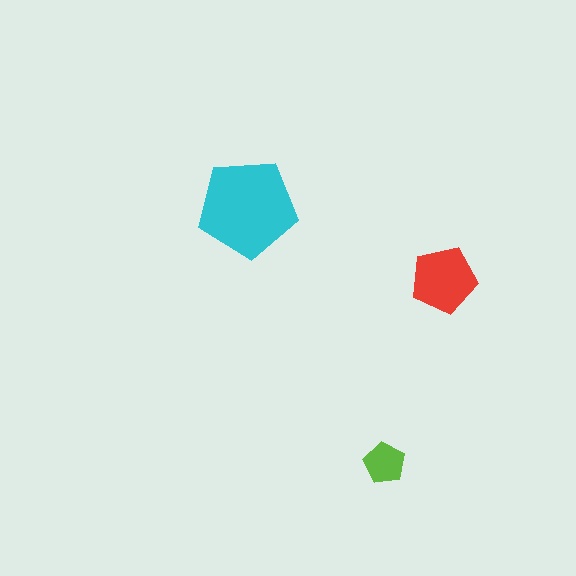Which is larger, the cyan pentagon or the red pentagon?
The cyan one.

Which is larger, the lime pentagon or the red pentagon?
The red one.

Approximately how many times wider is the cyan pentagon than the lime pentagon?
About 2.5 times wider.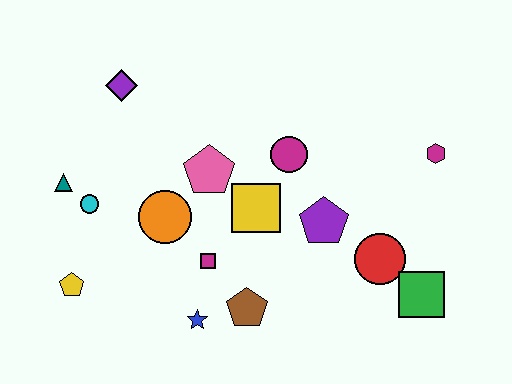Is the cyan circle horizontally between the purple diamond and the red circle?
No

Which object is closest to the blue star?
The brown pentagon is closest to the blue star.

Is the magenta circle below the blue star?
No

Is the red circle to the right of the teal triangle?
Yes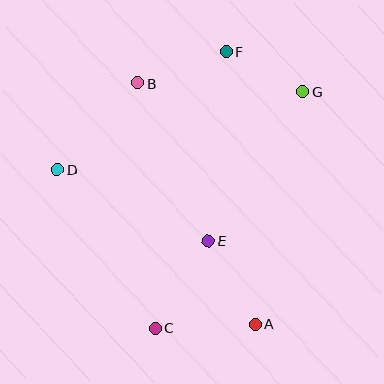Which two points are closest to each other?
Points F and G are closest to each other.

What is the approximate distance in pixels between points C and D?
The distance between C and D is approximately 186 pixels.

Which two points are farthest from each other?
Points C and F are farthest from each other.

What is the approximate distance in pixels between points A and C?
The distance between A and C is approximately 100 pixels.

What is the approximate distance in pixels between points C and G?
The distance between C and G is approximately 279 pixels.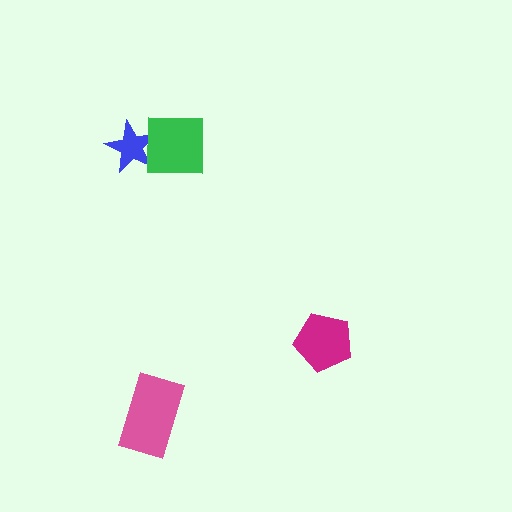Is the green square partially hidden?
No, no other shape covers it.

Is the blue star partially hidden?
Yes, it is partially covered by another shape.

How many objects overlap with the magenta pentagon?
0 objects overlap with the magenta pentagon.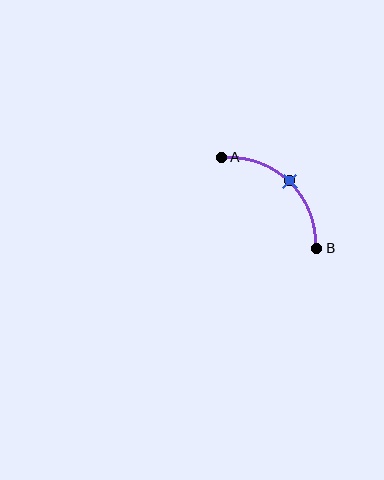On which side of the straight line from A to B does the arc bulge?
The arc bulges above and to the right of the straight line connecting A and B.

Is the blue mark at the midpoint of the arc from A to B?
Yes. The blue mark lies on the arc at equal arc-length from both A and B — it is the arc midpoint.